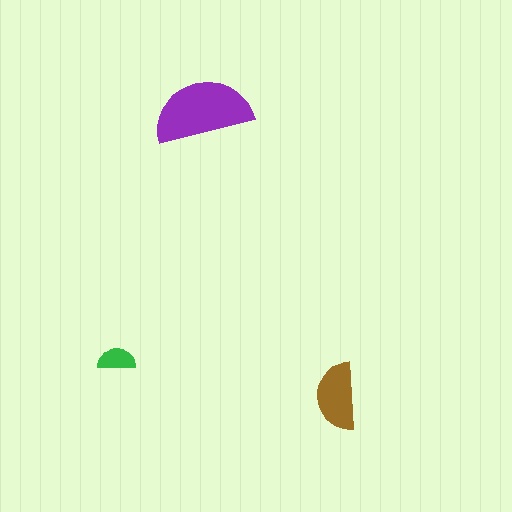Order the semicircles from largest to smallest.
the purple one, the brown one, the green one.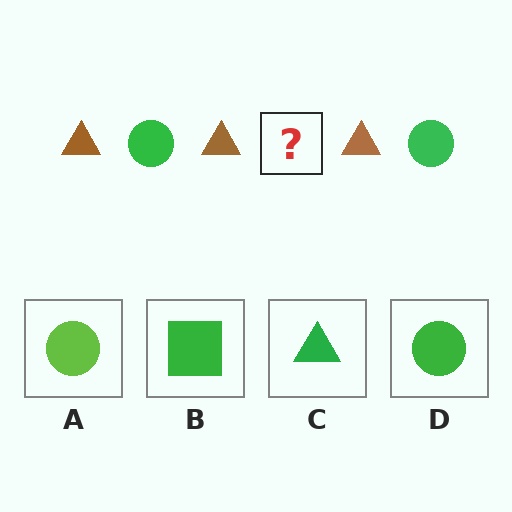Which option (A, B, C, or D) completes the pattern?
D.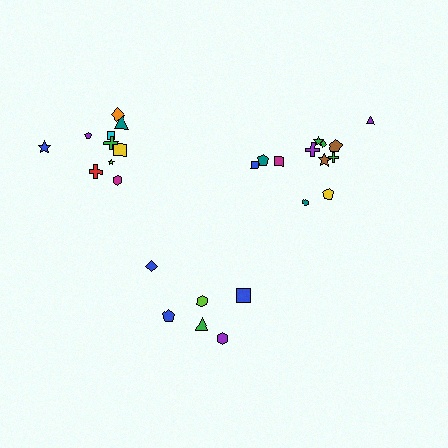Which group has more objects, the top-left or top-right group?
The top-right group.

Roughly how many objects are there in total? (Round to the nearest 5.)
Roughly 30 objects in total.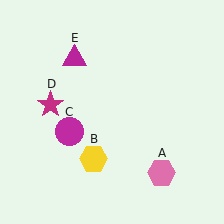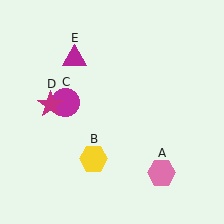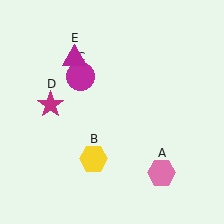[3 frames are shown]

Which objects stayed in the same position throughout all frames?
Pink hexagon (object A) and yellow hexagon (object B) and magenta star (object D) and magenta triangle (object E) remained stationary.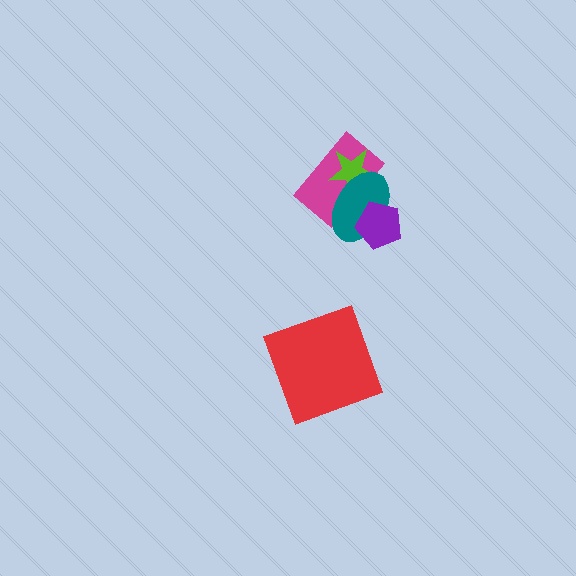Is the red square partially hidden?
No, no other shape covers it.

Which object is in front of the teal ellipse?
The purple pentagon is in front of the teal ellipse.